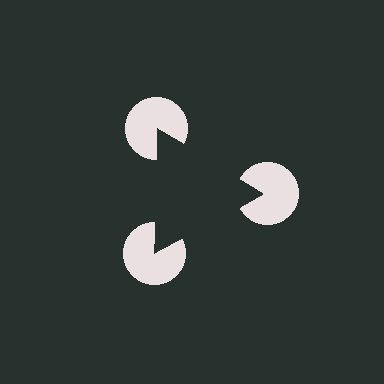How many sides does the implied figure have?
3 sides.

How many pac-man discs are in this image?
There are 3 — one at each vertex of the illusory triangle.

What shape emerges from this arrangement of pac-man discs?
An illusory triangle — its edges are inferred from the aligned wedge cuts in the pac-man discs, not physically drawn.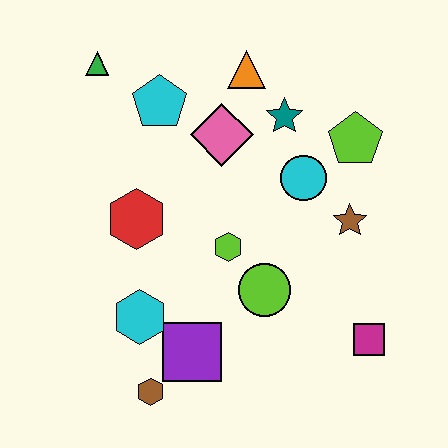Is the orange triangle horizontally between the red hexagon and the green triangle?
No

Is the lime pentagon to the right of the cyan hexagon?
Yes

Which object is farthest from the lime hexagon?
The green triangle is farthest from the lime hexagon.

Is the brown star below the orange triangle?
Yes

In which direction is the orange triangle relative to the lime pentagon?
The orange triangle is to the left of the lime pentagon.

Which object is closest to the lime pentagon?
The cyan circle is closest to the lime pentagon.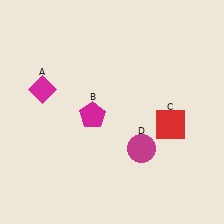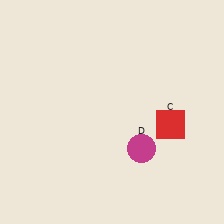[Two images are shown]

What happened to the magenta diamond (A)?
The magenta diamond (A) was removed in Image 2. It was in the top-left area of Image 1.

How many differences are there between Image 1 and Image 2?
There are 2 differences between the two images.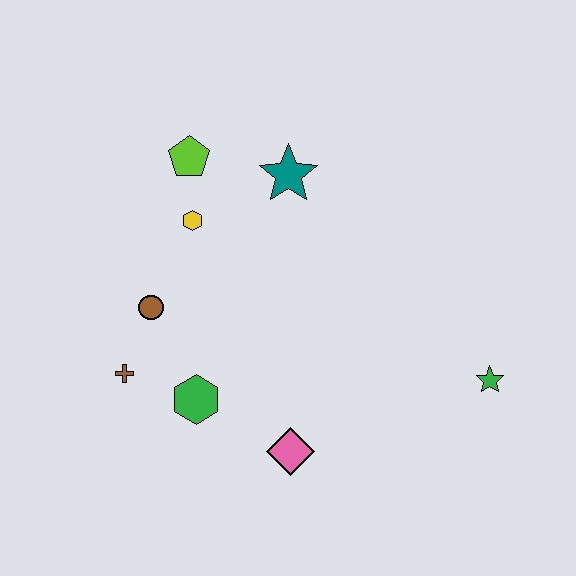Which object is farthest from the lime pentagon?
The green star is farthest from the lime pentagon.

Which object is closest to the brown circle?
The brown cross is closest to the brown circle.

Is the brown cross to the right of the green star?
No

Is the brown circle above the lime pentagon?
No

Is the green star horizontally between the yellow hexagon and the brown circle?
No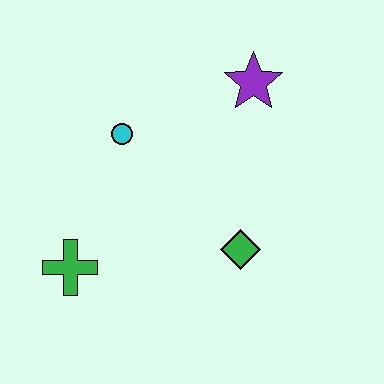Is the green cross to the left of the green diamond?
Yes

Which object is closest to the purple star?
The cyan circle is closest to the purple star.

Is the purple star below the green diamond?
No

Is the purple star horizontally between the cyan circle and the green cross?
No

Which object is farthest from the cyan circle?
The green diamond is farthest from the cyan circle.